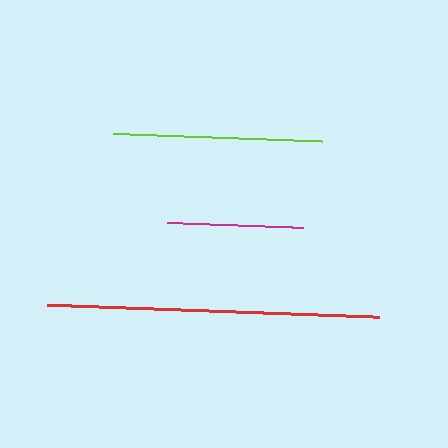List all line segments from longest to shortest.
From longest to shortest: red, lime, magenta.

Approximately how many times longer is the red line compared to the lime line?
The red line is approximately 1.6 times the length of the lime line.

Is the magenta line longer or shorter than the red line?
The red line is longer than the magenta line.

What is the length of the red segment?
The red segment is approximately 331 pixels long.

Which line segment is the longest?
The red line is the longest at approximately 331 pixels.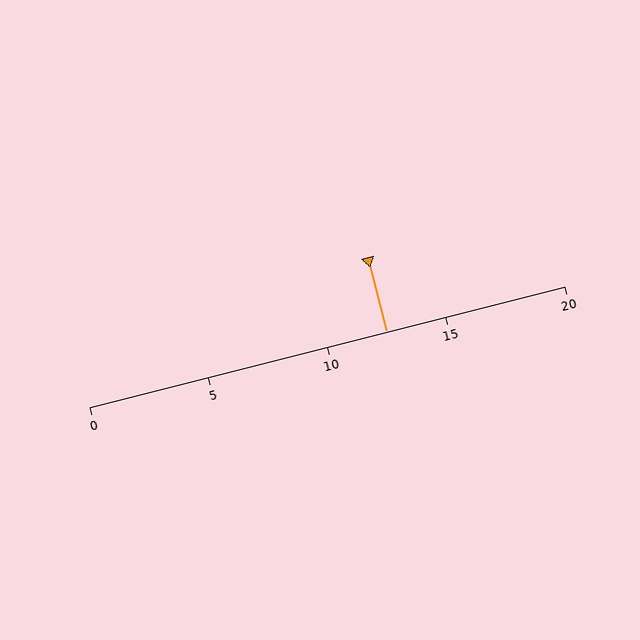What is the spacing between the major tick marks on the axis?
The major ticks are spaced 5 apart.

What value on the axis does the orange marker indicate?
The marker indicates approximately 12.5.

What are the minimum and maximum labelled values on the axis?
The axis runs from 0 to 20.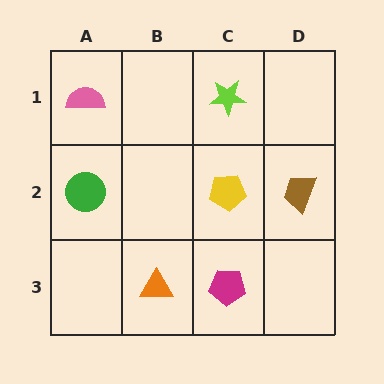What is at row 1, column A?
A pink semicircle.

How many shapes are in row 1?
2 shapes.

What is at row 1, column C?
A lime star.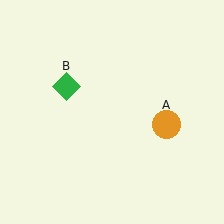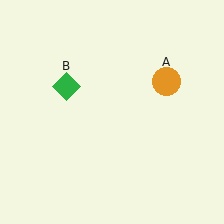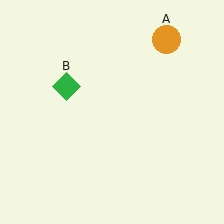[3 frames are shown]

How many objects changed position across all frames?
1 object changed position: orange circle (object A).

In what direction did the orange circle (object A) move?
The orange circle (object A) moved up.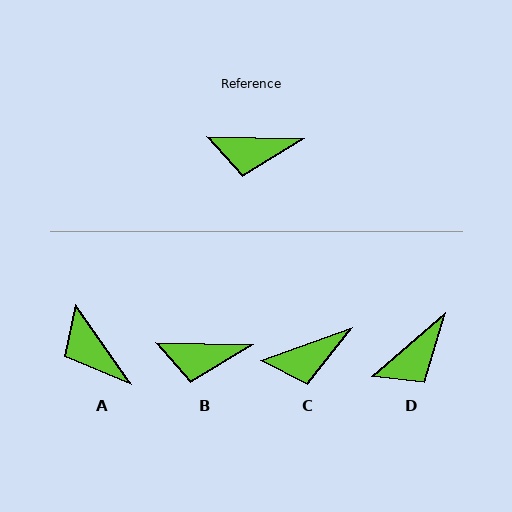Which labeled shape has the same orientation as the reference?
B.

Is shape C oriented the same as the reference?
No, it is off by about 21 degrees.